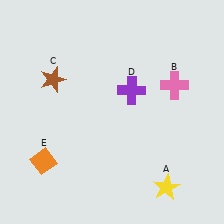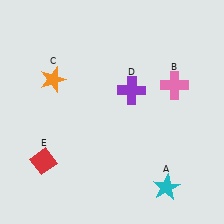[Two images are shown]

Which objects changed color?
A changed from yellow to cyan. C changed from brown to orange. E changed from orange to red.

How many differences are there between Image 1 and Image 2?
There are 3 differences between the two images.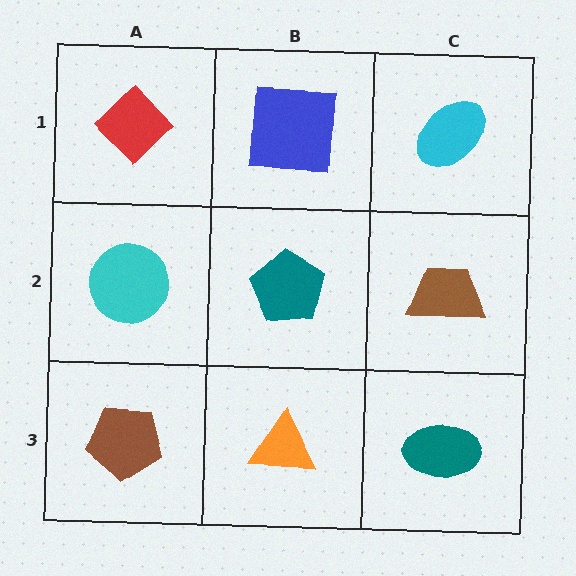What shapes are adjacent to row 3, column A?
A cyan circle (row 2, column A), an orange triangle (row 3, column B).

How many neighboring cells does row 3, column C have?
2.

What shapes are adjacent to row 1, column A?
A cyan circle (row 2, column A), a blue square (row 1, column B).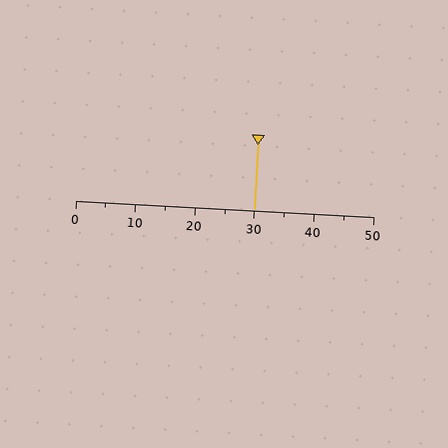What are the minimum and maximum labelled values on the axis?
The axis runs from 0 to 50.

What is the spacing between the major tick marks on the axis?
The major ticks are spaced 10 apart.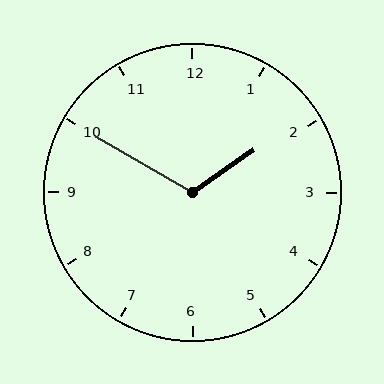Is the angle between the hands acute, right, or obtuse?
It is obtuse.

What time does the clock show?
1:50.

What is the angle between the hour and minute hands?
Approximately 115 degrees.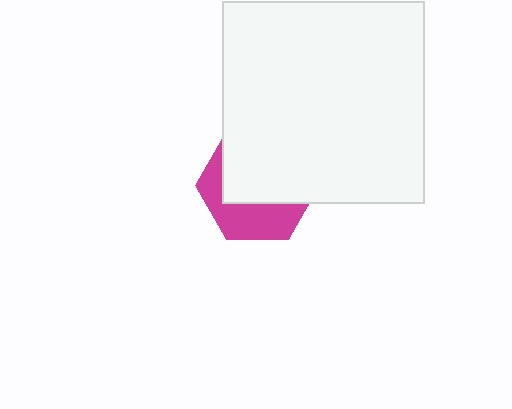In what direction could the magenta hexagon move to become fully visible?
The magenta hexagon could move down. That would shift it out from behind the white square entirely.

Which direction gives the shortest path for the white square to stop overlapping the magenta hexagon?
Moving up gives the shortest separation.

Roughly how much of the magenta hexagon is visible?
A small part of it is visible (roughly 39%).